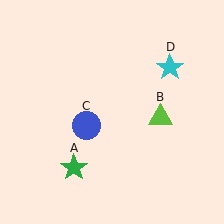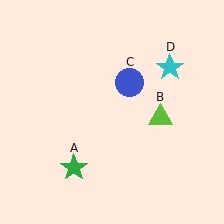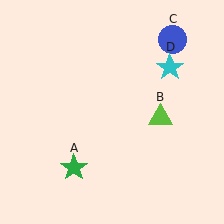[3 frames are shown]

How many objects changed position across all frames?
1 object changed position: blue circle (object C).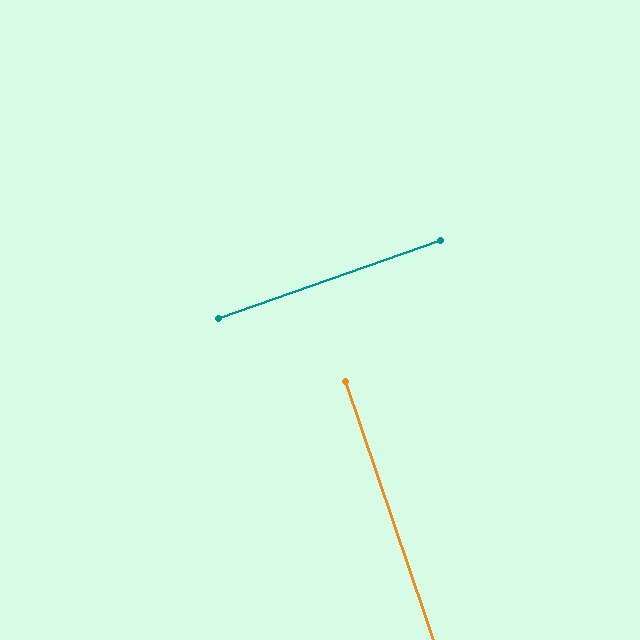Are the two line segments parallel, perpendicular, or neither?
Perpendicular — they meet at approximately 89°.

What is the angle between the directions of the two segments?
Approximately 89 degrees.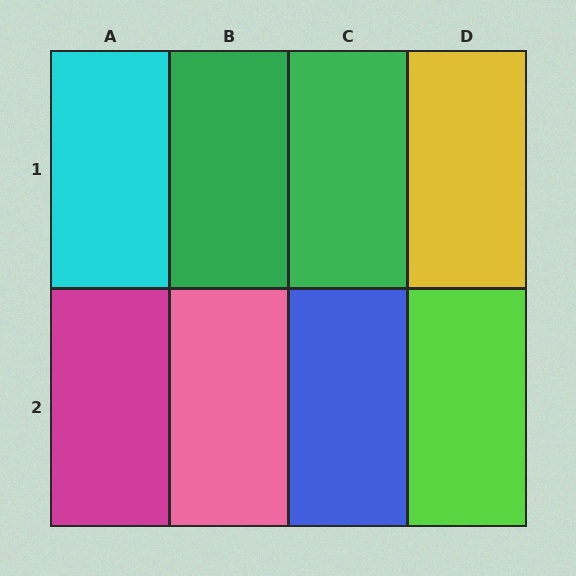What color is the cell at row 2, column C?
Blue.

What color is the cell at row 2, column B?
Pink.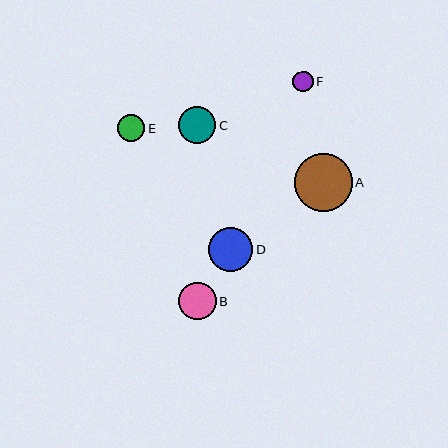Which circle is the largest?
Circle A is the largest with a size of approximately 58 pixels.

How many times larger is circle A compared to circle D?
Circle A is approximately 1.3 times the size of circle D.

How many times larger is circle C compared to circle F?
Circle C is approximately 1.8 times the size of circle F.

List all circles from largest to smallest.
From largest to smallest: A, D, B, C, E, F.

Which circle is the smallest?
Circle F is the smallest with a size of approximately 20 pixels.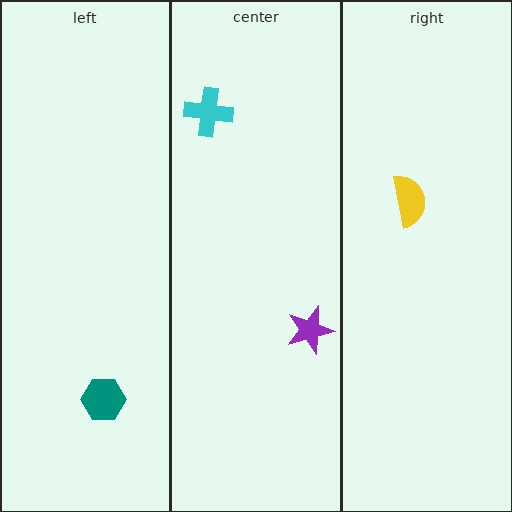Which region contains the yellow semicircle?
The right region.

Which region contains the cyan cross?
The center region.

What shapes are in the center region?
The cyan cross, the purple star.